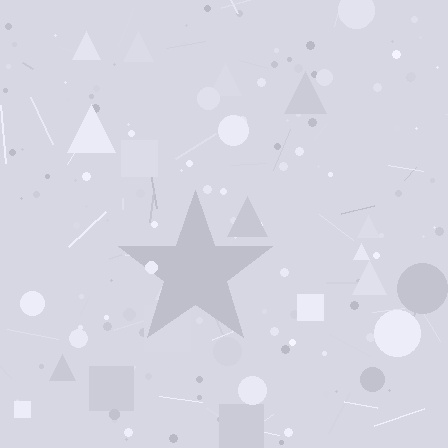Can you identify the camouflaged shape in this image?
The camouflaged shape is a star.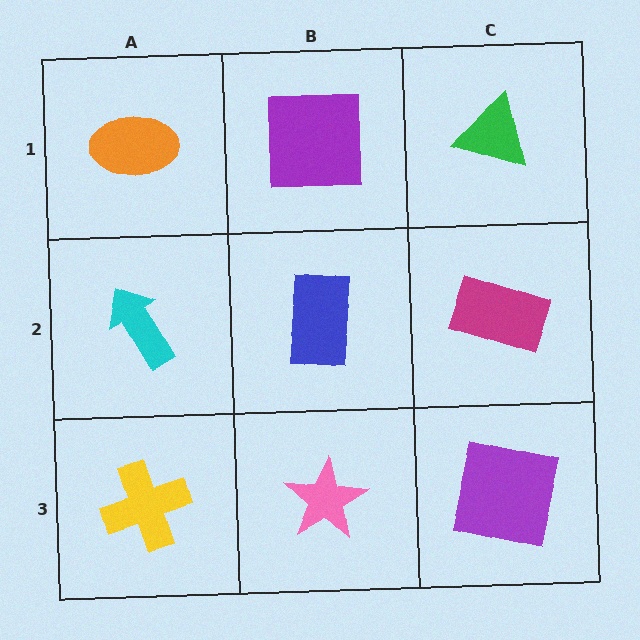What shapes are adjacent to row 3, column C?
A magenta rectangle (row 2, column C), a pink star (row 3, column B).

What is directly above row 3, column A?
A cyan arrow.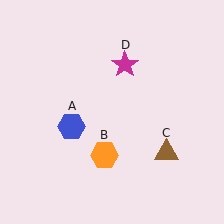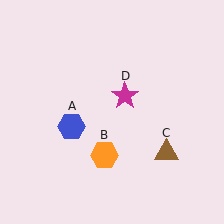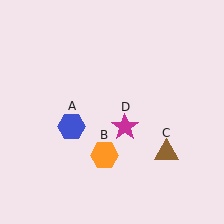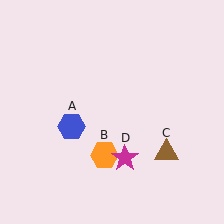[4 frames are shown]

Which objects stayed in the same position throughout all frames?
Blue hexagon (object A) and orange hexagon (object B) and brown triangle (object C) remained stationary.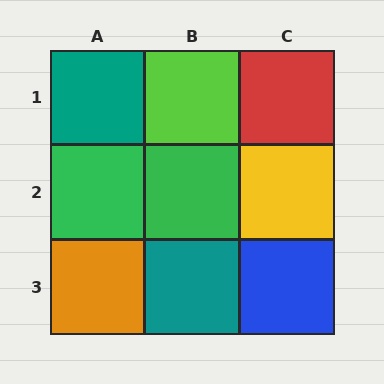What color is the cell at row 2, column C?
Yellow.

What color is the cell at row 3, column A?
Orange.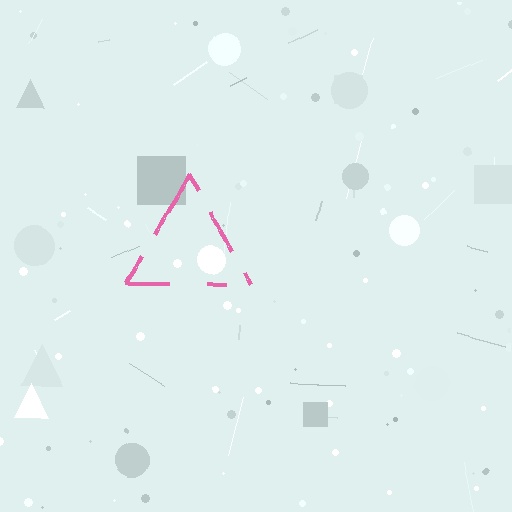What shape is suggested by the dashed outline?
The dashed outline suggests a triangle.